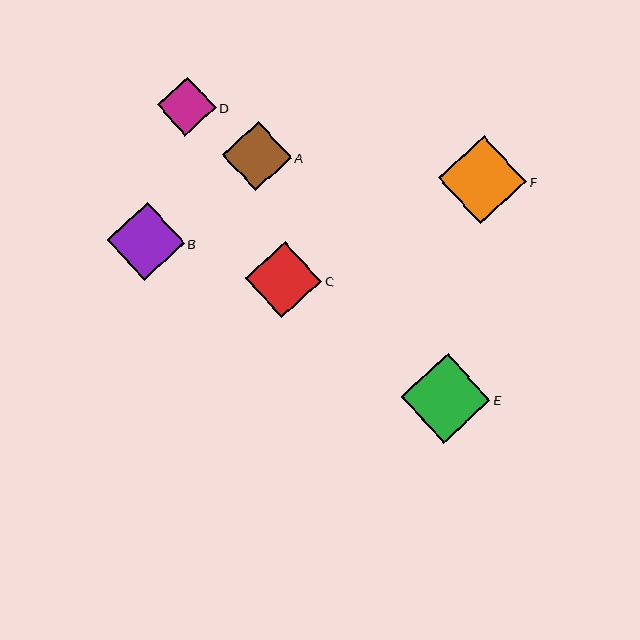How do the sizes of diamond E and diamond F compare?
Diamond E and diamond F are approximately the same size.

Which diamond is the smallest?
Diamond D is the smallest with a size of approximately 59 pixels.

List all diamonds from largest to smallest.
From largest to smallest: E, F, B, C, A, D.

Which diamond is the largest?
Diamond E is the largest with a size of approximately 90 pixels.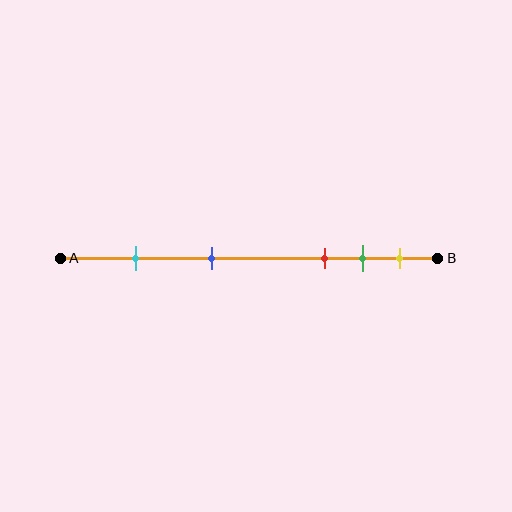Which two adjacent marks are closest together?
The green and yellow marks are the closest adjacent pair.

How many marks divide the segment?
There are 5 marks dividing the segment.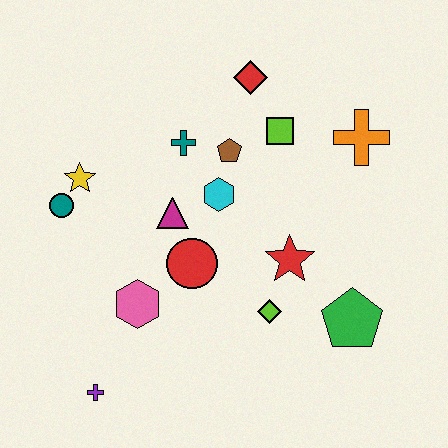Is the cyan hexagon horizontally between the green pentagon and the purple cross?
Yes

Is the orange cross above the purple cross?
Yes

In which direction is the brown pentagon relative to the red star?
The brown pentagon is above the red star.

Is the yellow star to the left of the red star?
Yes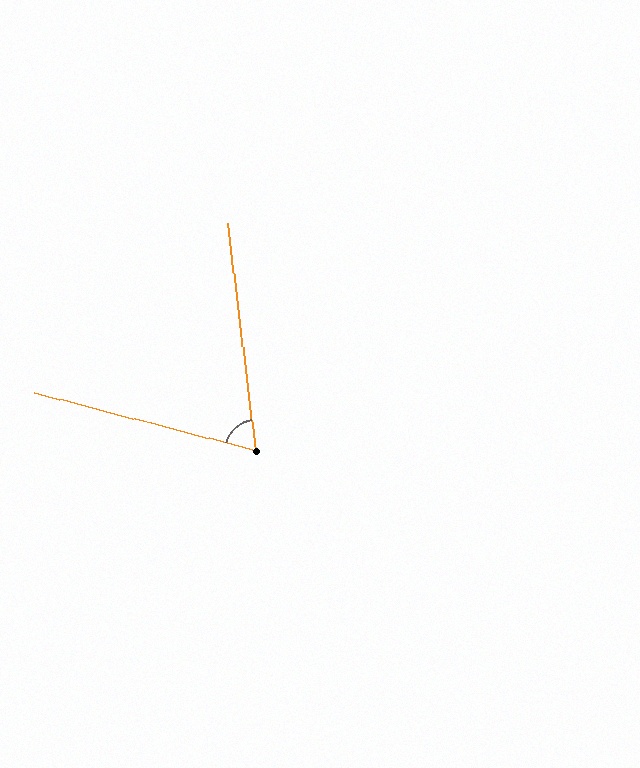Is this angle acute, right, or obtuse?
It is acute.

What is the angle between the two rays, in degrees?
Approximately 68 degrees.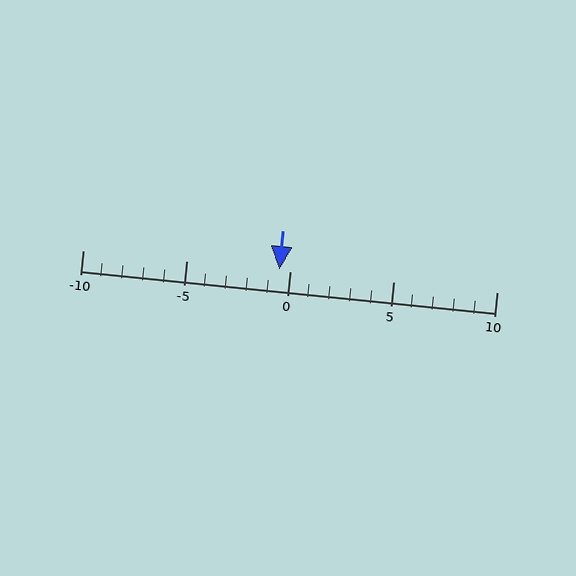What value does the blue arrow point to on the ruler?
The blue arrow points to approximately 0.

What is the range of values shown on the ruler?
The ruler shows values from -10 to 10.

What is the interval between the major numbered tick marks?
The major tick marks are spaced 5 units apart.